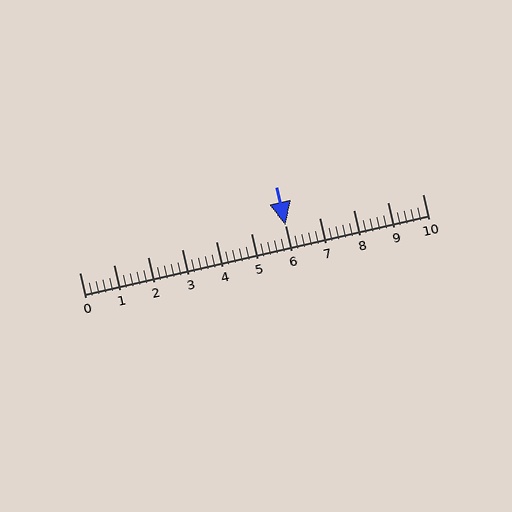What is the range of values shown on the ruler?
The ruler shows values from 0 to 10.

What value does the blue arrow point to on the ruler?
The blue arrow points to approximately 6.0.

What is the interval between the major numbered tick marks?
The major tick marks are spaced 1 units apart.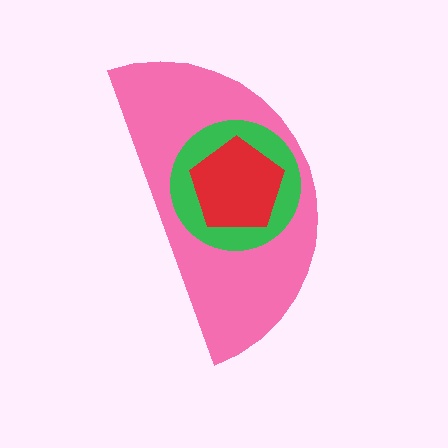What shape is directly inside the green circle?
The red pentagon.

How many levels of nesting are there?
3.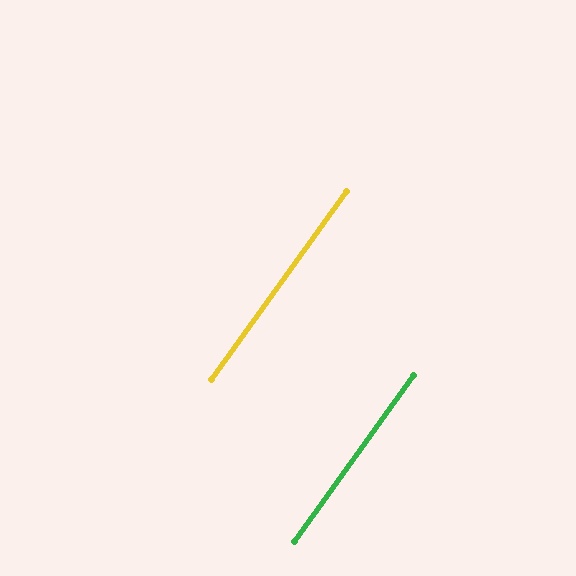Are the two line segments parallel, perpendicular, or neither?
Parallel — their directions differ by only 0.3°.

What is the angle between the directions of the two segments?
Approximately 0 degrees.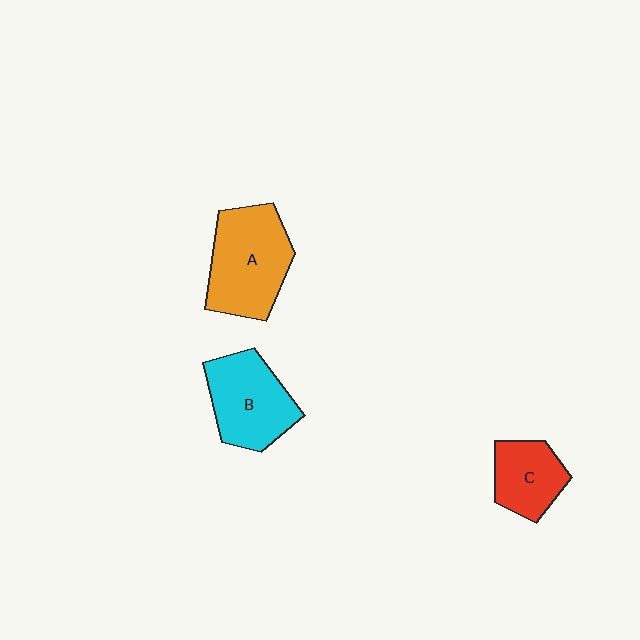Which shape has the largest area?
Shape A (orange).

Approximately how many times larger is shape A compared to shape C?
Approximately 1.7 times.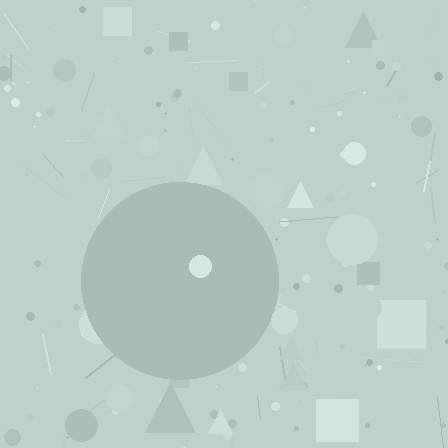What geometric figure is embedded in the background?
A circle is embedded in the background.